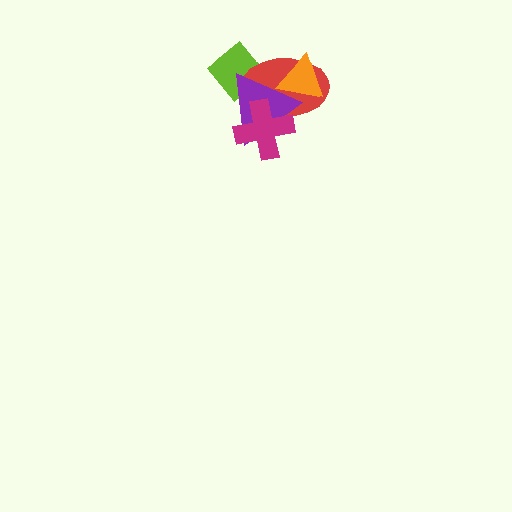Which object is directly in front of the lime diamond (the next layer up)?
The red ellipse is directly in front of the lime diamond.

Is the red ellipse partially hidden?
Yes, it is partially covered by another shape.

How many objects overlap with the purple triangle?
4 objects overlap with the purple triangle.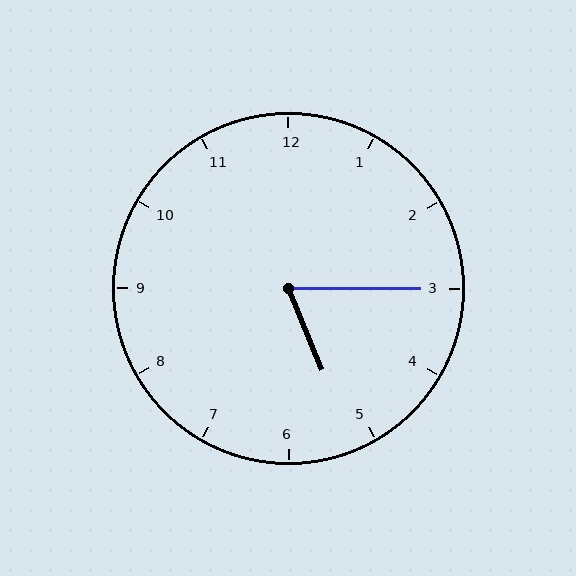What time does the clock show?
5:15.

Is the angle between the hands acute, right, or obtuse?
It is acute.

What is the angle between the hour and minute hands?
Approximately 68 degrees.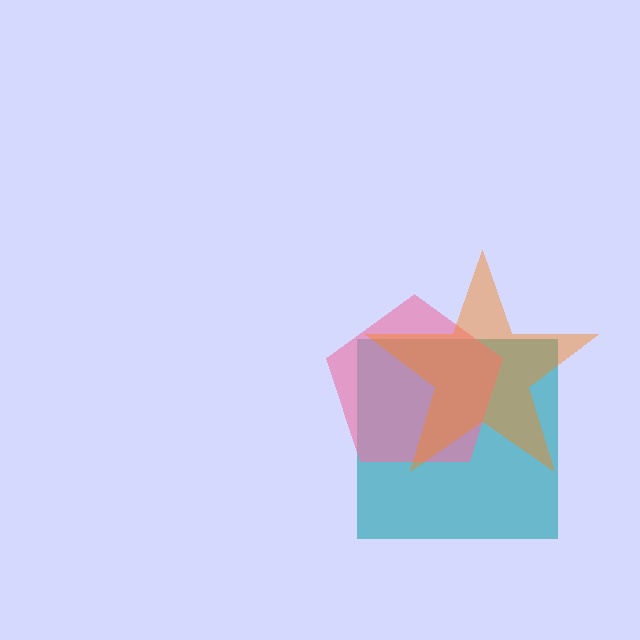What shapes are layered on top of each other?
The layered shapes are: a teal square, a pink pentagon, an orange star.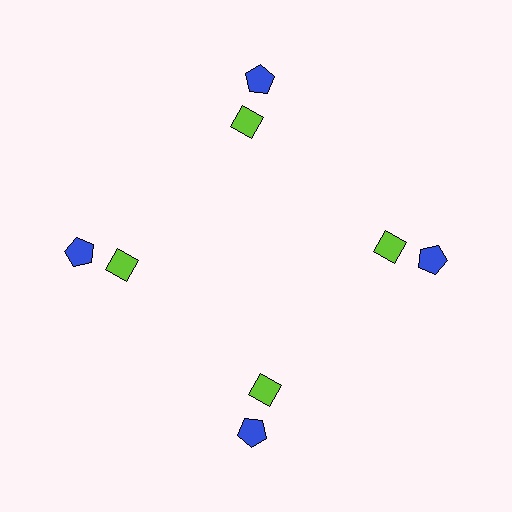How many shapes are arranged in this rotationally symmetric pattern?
There are 8 shapes, arranged in 4 groups of 2.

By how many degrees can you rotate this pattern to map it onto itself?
The pattern maps onto itself every 90 degrees of rotation.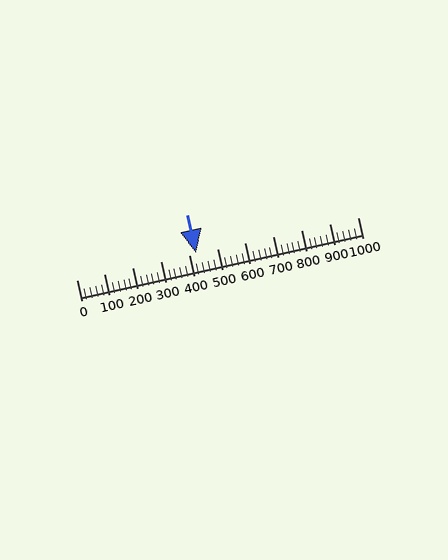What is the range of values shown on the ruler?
The ruler shows values from 0 to 1000.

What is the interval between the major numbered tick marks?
The major tick marks are spaced 100 units apart.